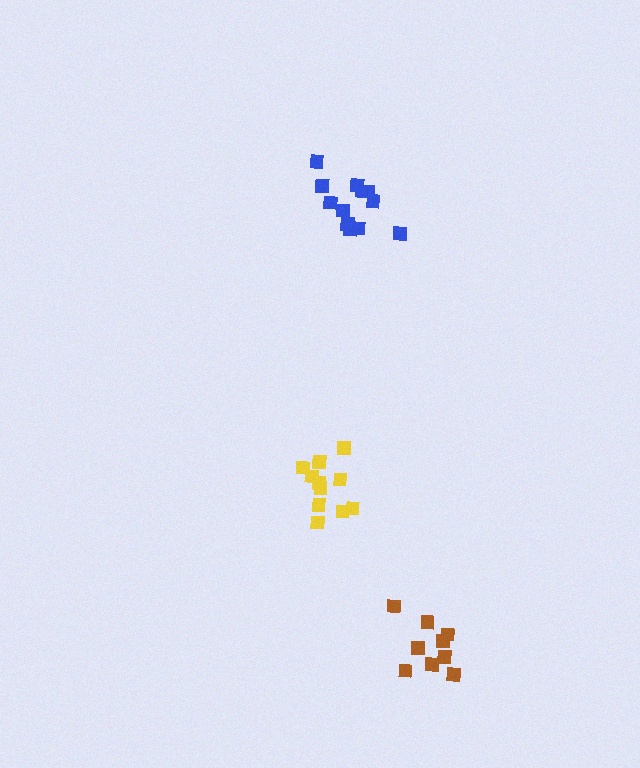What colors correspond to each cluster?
The clusters are colored: yellow, brown, blue.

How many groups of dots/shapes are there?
There are 3 groups.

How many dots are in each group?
Group 1: 11 dots, Group 2: 9 dots, Group 3: 12 dots (32 total).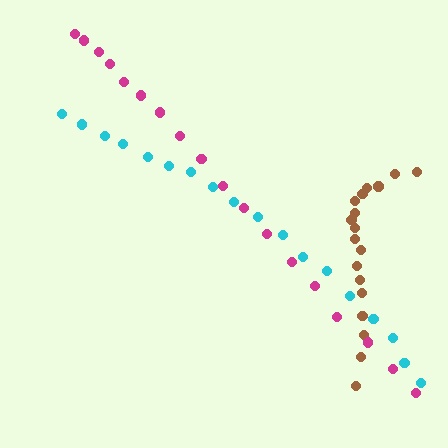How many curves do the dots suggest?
There are 3 distinct paths.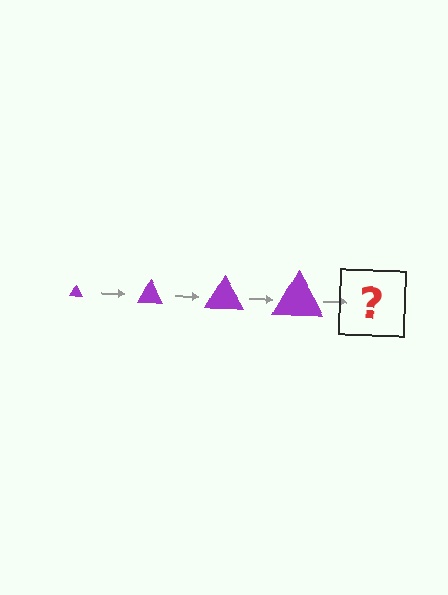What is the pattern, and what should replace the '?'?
The pattern is that the triangle gets progressively larger each step. The '?' should be a purple triangle, larger than the previous one.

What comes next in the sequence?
The next element should be a purple triangle, larger than the previous one.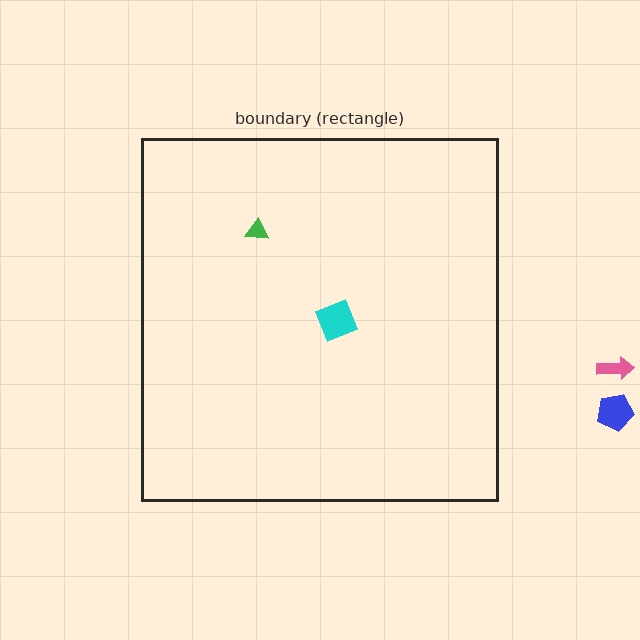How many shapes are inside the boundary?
2 inside, 2 outside.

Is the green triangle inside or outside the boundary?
Inside.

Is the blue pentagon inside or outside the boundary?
Outside.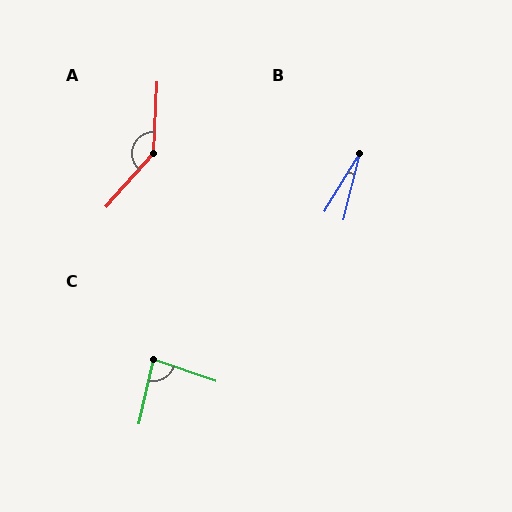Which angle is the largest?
A, at approximately 142 degrees.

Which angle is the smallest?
B, at approximately 17 degrees.